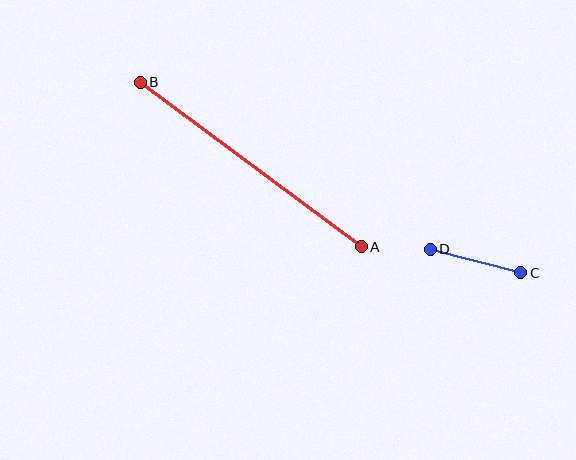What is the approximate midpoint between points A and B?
The midpoint is at approximately (251, 165) pixels.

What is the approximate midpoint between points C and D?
The midpoint is at approximately (476, 261) pixels.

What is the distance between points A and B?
The distance is approximately 275 pixels.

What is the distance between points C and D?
The distance is approximately 93 pixels.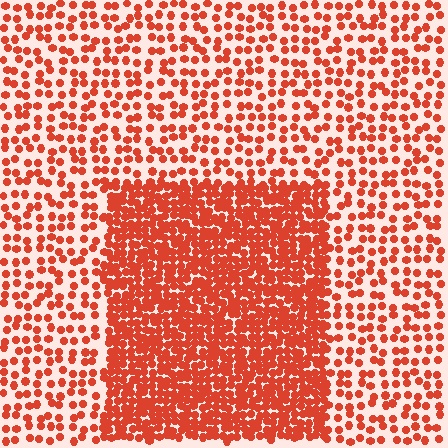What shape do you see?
I see a rectangle.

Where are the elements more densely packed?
The elements are more densely packed inside the rectangle boundary.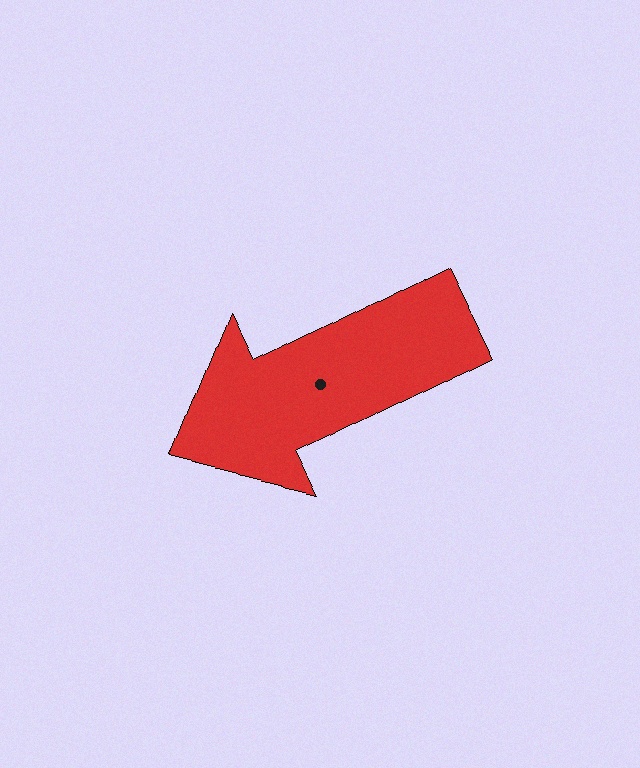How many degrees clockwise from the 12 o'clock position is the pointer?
Approximately 243 degrees.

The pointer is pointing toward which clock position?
Roughly 8 o'clock.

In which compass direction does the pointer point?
Southwest.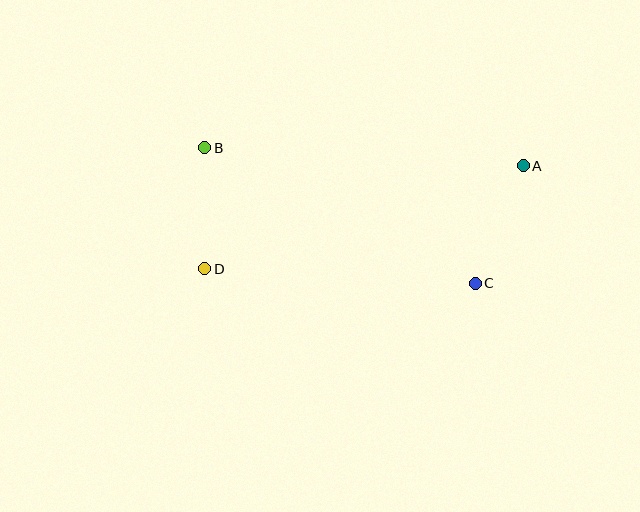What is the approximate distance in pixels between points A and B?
The distance between A and B is approximately 319 pixels.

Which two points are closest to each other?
Points B and D are closest to each other.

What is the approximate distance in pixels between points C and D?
The distance between C and D is approximately 271 pixels.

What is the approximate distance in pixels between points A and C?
The distance between A and C is approximately 127 pixels.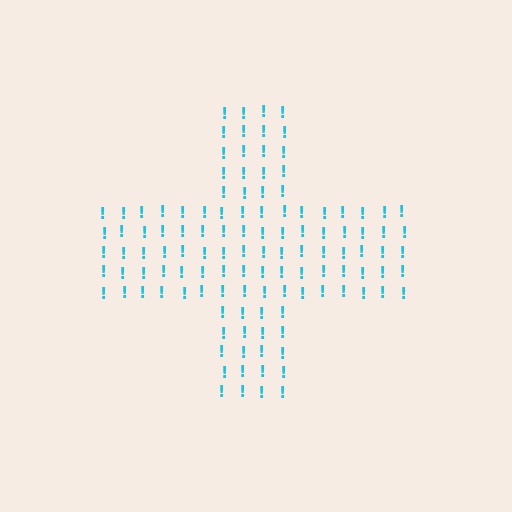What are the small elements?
The small elements are exclamation marks.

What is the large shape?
The large shape is a cross.